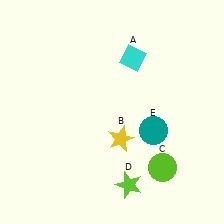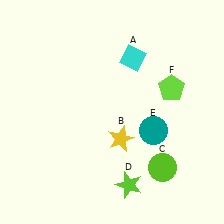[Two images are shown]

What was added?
A lime pentagon (F) was added in Image 2.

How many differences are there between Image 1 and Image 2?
There is 1 difference between the two images.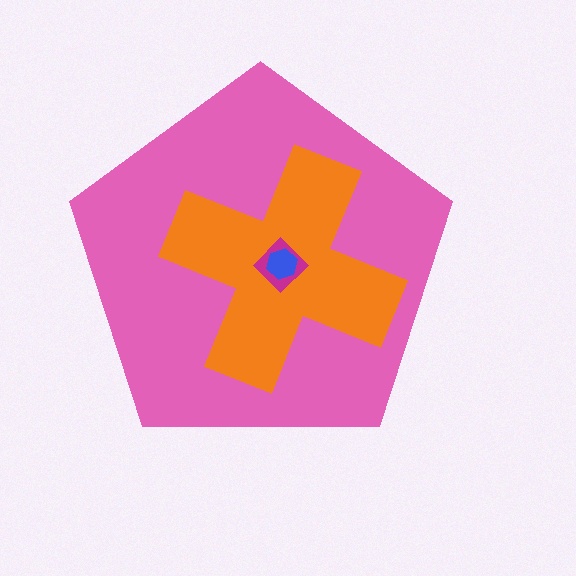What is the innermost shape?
The blue hexagon.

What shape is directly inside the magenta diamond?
The blue hexagon.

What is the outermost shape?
The pink pentagon.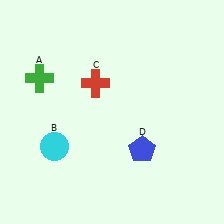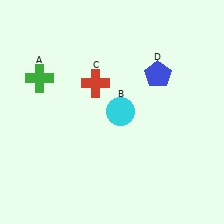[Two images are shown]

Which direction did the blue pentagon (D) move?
The blue pentagon (D) moved up.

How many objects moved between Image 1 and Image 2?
2 objects moved between the two images.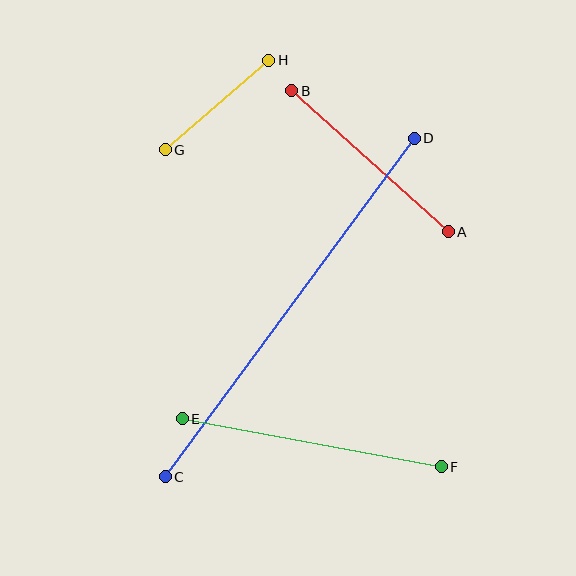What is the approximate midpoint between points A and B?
The midpoint is at approximately (370, 161) pixels.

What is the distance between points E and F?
The distance is approximately 263 pixels.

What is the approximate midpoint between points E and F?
The midpoint is at approximately (312, 443) pixels.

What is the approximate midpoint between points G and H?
The midpoint is at approximately (217, 105) pixels.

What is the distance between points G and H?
The distance is approximately 137 pixels.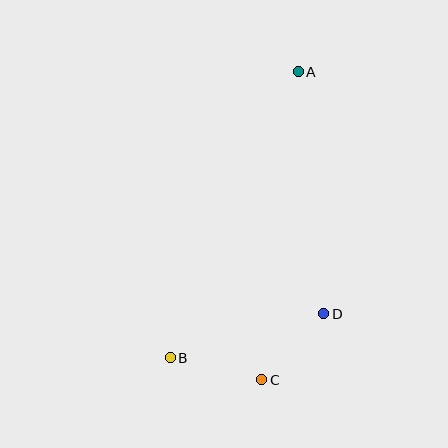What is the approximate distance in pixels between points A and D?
The distance between A and D is approximately 243 pixels.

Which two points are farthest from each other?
Points A and B are farthest from each other.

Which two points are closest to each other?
Points C and D are closest to each other.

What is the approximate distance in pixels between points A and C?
The distance between A and C is approximately 310 pixels.